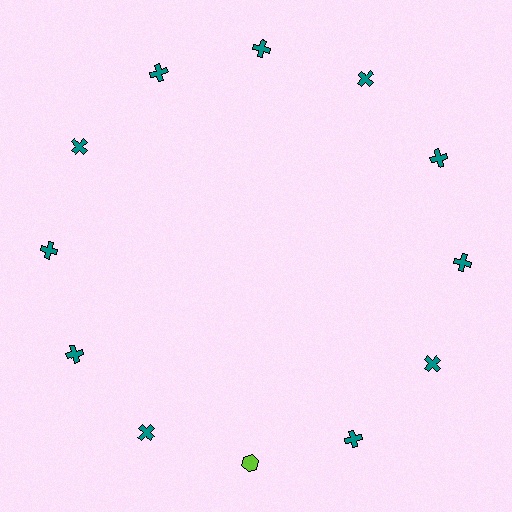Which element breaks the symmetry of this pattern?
The lime hexagon at roughly the 6 o'clock position breaks the symmetry. All other shapes are teal crosses.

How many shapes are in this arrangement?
There are 12 shapes arranged in a ring pattern.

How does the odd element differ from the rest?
It differs in both color (lime instead of teal) and shape (hexagon instead of cross).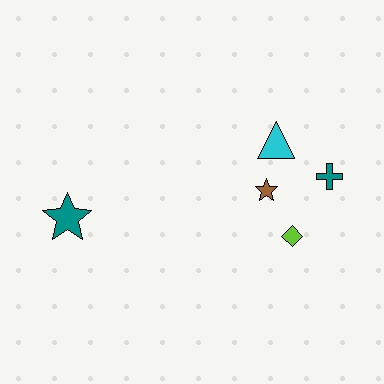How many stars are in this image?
There are 2 stars.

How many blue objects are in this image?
There are no blue objects.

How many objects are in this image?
There are 5 objects.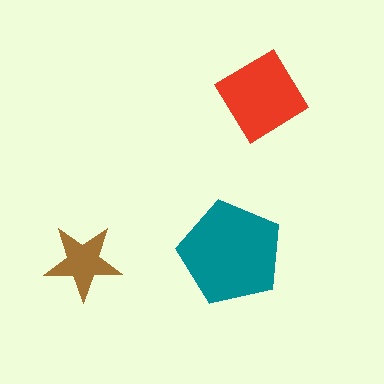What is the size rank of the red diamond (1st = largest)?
2nd.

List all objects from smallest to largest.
The brown star, the red diamond, the teal pentagon.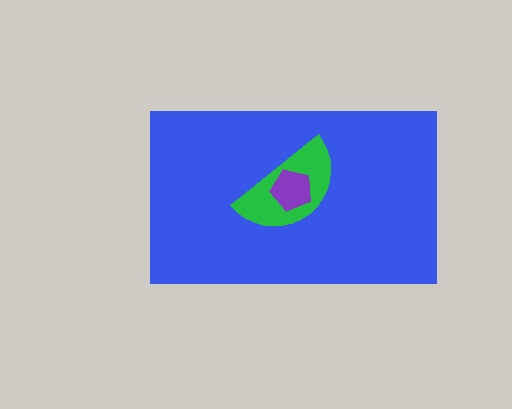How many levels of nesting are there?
3.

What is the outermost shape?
The blue rectangle.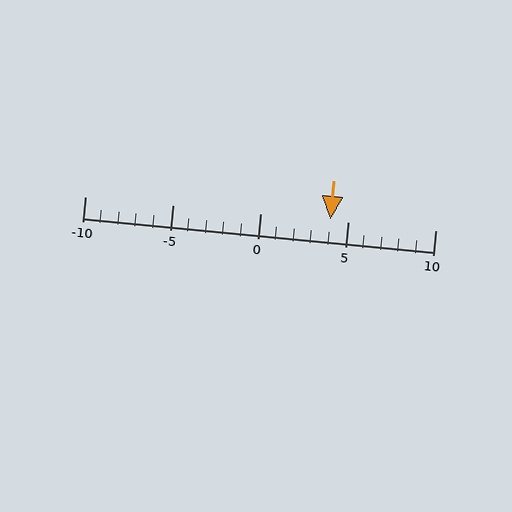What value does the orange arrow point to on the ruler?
The orange arrow points to approximately 4.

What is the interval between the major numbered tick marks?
The major tick marks are spaced 5 units apart.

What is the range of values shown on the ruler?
The ruler shows values from -10 to 10.